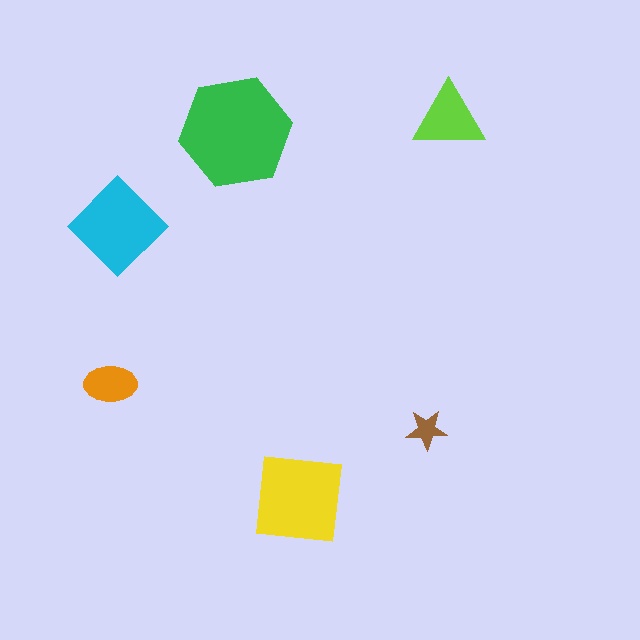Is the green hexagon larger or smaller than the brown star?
Larger.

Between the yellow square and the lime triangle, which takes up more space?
The yellow square.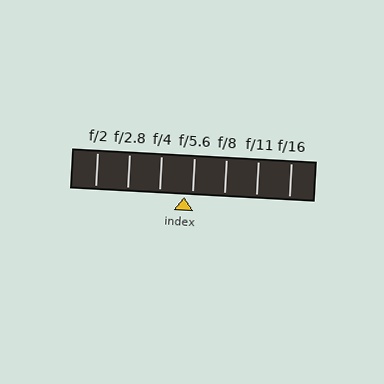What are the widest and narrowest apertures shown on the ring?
The widest aperture shown is f/2 and the narrowest is f/16.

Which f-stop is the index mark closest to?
The index mark is closest to f/5.6.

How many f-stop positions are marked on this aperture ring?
There are 7 f-stop positions marked.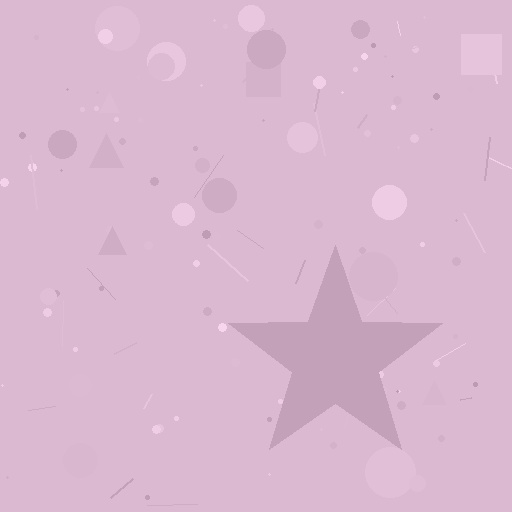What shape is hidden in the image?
A star is hidden in the image.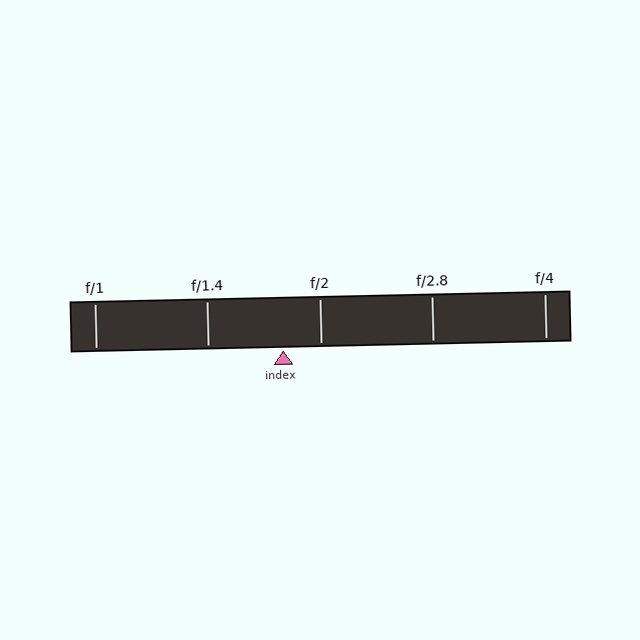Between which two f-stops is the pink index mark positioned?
The index mark is between f/1.4 and f/2.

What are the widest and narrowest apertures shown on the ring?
The widest aperture shown is f/1 and the narrowest is f/4.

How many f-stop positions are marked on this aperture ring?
There are 5 f-stop positions marked.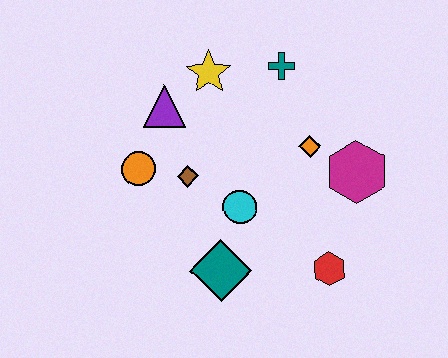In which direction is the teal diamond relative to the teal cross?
The teal diamond is below the teal cross.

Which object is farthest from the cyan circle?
The teal cross is farthest from the cyan circle.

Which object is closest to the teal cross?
The yellow star is closest to the teal cross.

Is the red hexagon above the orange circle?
No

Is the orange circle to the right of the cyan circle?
No